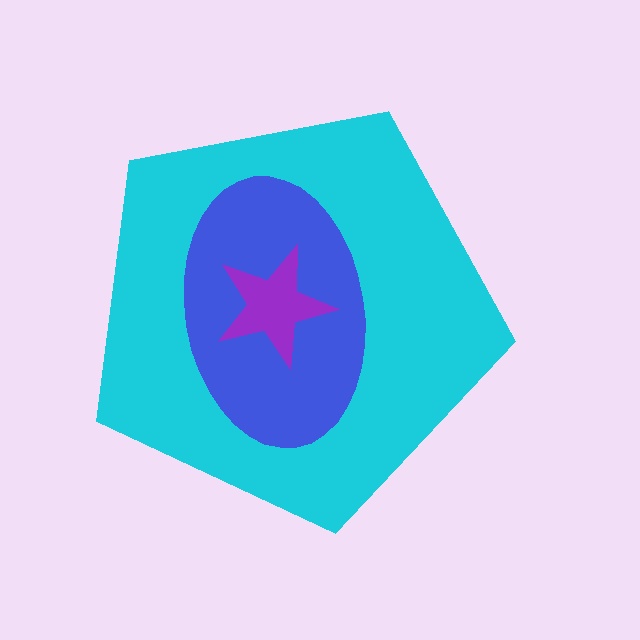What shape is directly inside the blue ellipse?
The purple star.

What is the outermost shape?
The cyan pentagon.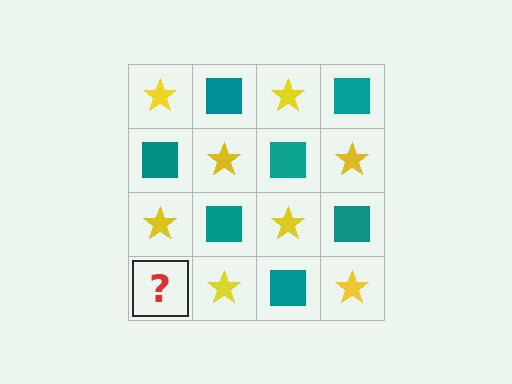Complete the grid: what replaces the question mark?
The question mark should be replaced with a teal square.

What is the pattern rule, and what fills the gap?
The rule is that it alternates yellow star and teal square in a checkerboard pattern. The gap should be filled with a teal square.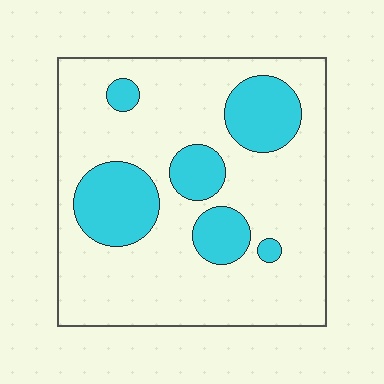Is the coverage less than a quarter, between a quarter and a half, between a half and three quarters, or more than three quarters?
Less than a quarter.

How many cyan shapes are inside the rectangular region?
6.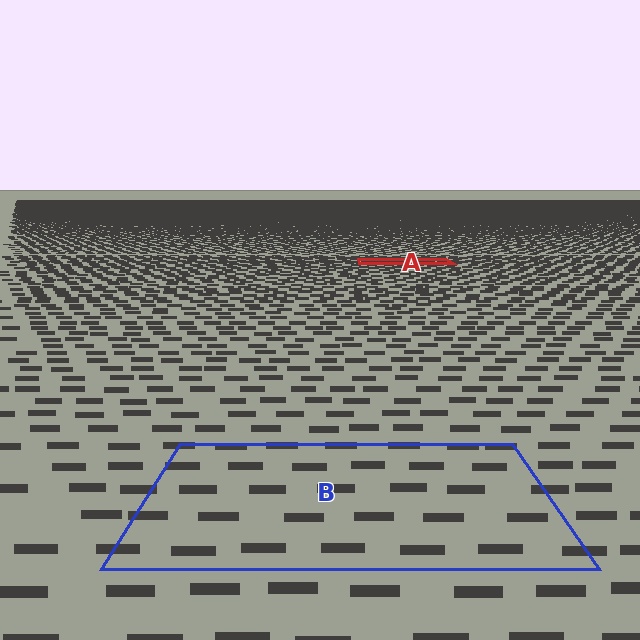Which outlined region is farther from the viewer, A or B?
Region A is farther from the viewer — the texture elements inside it appear smaller and more densely packed.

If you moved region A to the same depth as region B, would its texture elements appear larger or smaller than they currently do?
They would appear larger. At a closer depth, the same texture elements are projected at a bigger on-screen size.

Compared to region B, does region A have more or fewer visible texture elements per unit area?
Region A has more texture elements per unit area — they are packed more densely because it is farther away.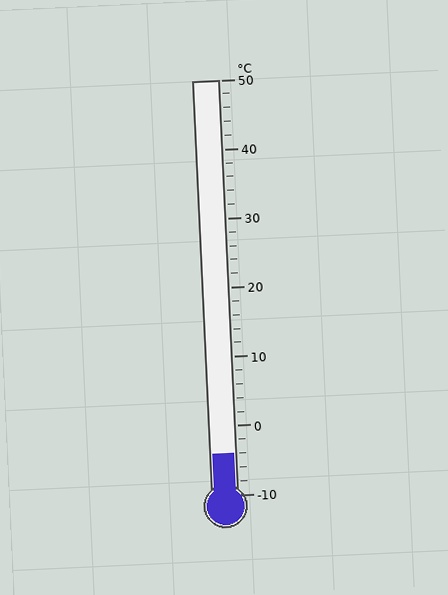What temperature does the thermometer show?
The thermometer shows approximately -4°C.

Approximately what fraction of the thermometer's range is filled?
The thermometer is filled to approximately 10% of its range.